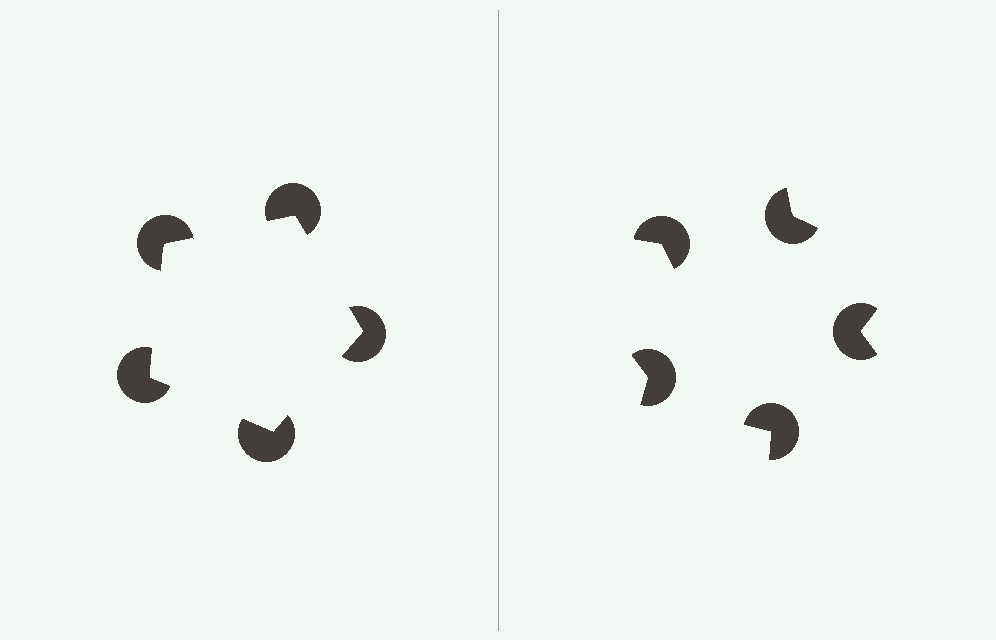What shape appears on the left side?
An illusory pentagon.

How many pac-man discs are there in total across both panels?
10 — 5 on each side.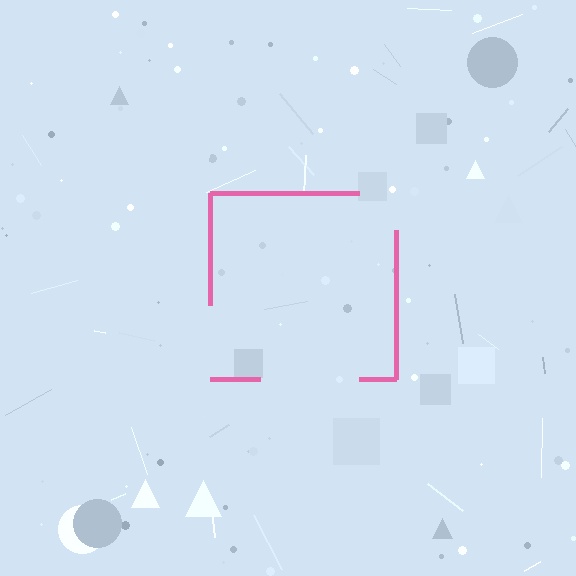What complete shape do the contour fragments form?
The contour fragments form a square.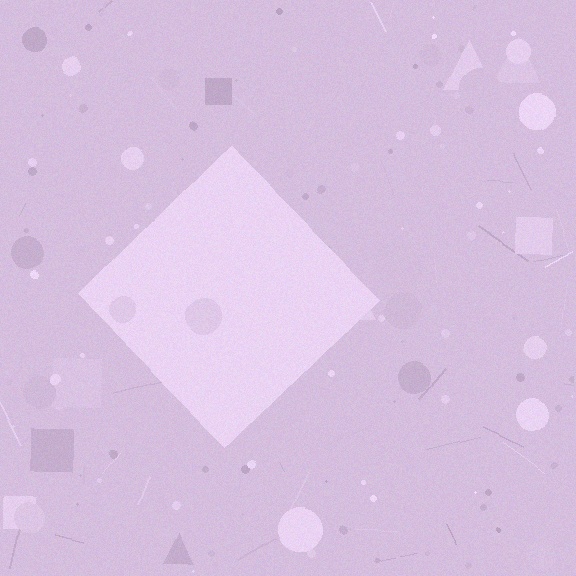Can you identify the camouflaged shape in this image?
The camouflaged shape is a diamond.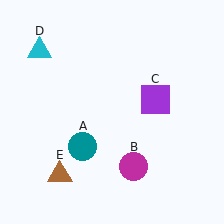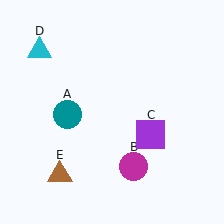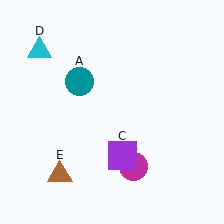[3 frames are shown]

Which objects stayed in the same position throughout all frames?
Magenta circle (object B) and cyan triangle (object D) and brown triangle (object E) remained stationary.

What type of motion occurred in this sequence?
The teal circle (object A), purple square (object C) rotated clockwise around the center of the scene.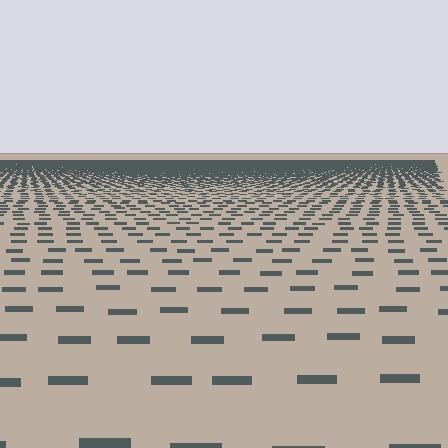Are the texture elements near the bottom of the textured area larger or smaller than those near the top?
Larger. Near the bottom, elements are closer to the viewer and appear at a bigger on-screen size.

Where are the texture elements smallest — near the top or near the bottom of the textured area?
Near the top.